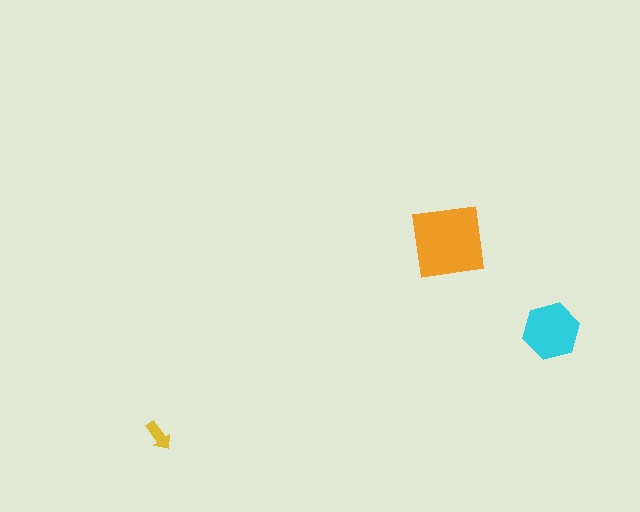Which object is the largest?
The orange square.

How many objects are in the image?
There are 3 objects in the image.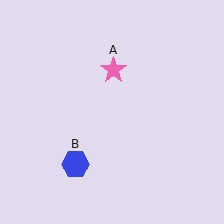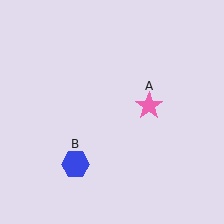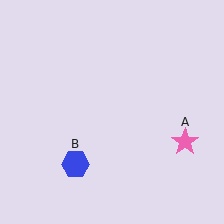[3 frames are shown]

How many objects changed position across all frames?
1 object changed position: pink star (object A).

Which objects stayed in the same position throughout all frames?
Blue hexagon (object B) remained stationary.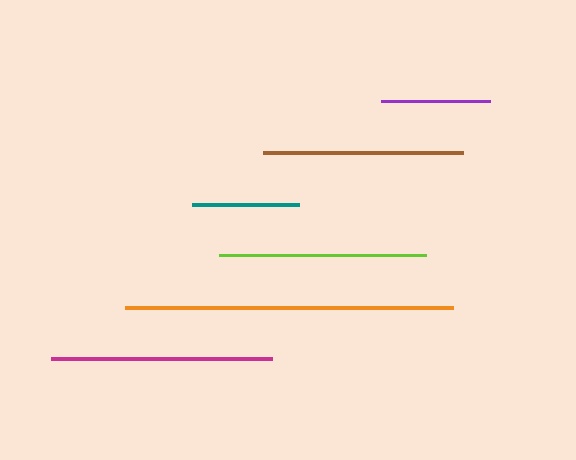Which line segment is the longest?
The orange line is the longest at approximately 328 pixels.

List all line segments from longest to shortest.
From longest to shortest: orange, magenta, lime, brown, purple, teal.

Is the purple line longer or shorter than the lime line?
The lime line is longer than the purple line.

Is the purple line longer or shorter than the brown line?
The brown line is longer than the purple line.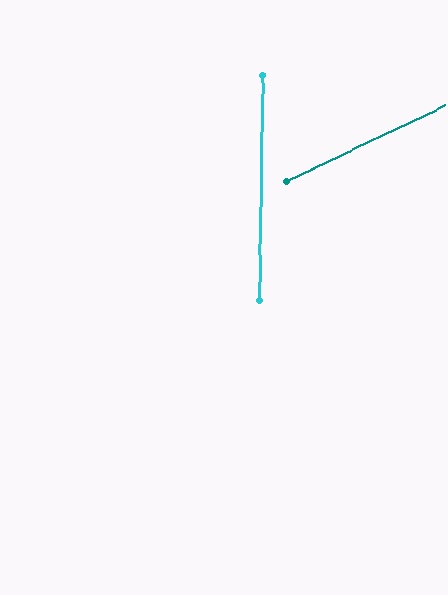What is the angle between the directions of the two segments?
Approximately 64 degrees.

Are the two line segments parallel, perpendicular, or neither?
Neither parallel nor perpendicular — they differ by about 64°.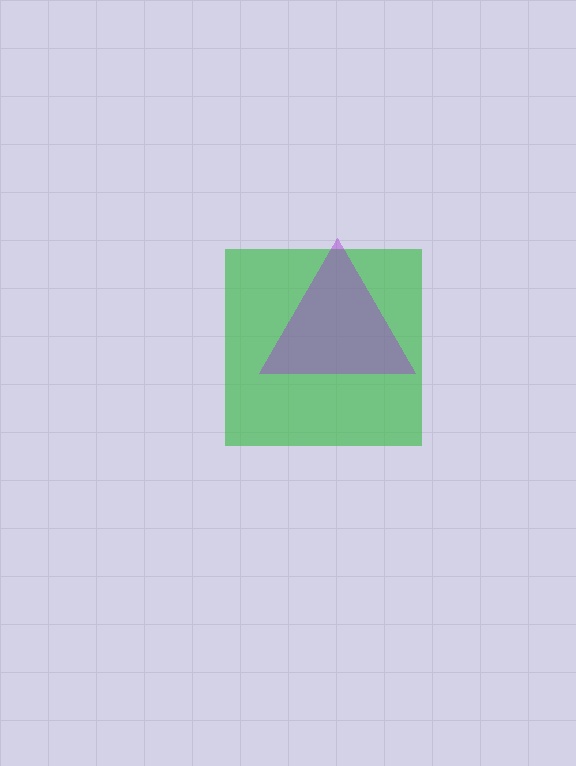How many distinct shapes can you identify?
There are 2 distinct shapes: a green square, a purple triangle.